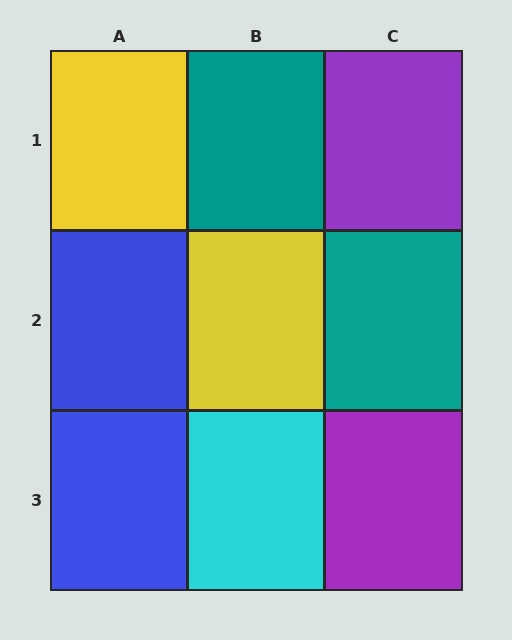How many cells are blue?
2 cells are blue.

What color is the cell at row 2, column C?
Teal.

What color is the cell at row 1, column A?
Yellow.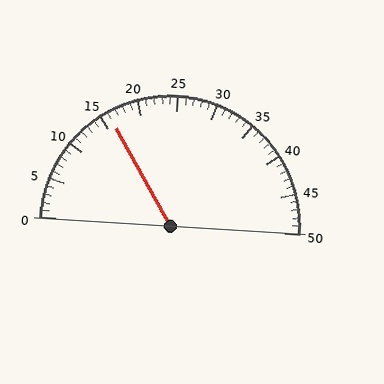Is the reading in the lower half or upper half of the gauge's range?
The reading is in the lower half of the range (0 to 50).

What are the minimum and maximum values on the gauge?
The gauge ranges from 0 to 50.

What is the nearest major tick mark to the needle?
The nearest major tick mark is 15.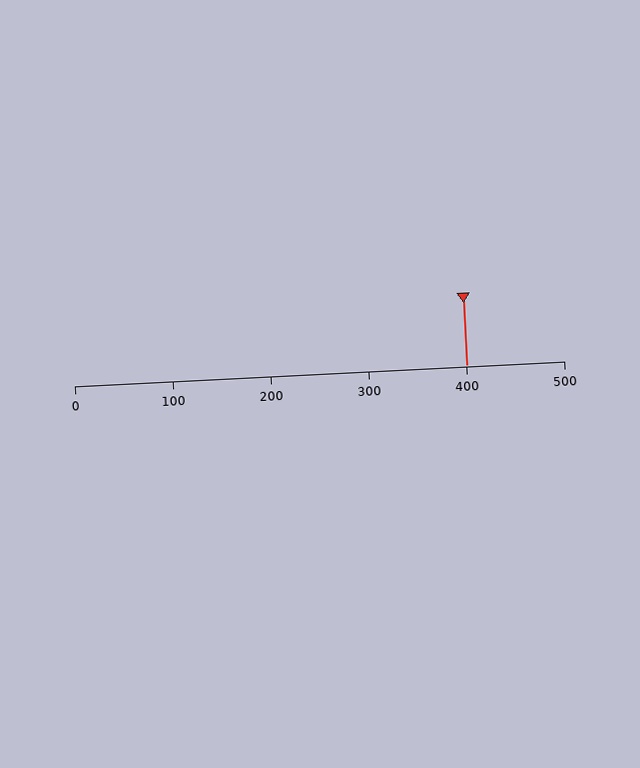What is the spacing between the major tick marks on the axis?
The major ticks are spaced 100 apart.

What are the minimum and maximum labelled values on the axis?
The axis runs from 0 to 500.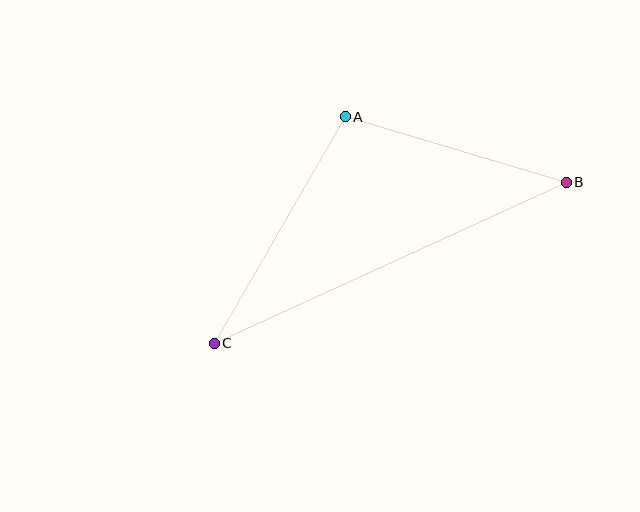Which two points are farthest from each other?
Points B and C are farthest from each other.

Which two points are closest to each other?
Points A and B are closest to each other.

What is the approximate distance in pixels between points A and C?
The distance between A and C is approximately 262 pixels.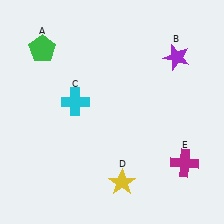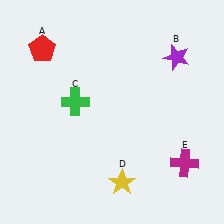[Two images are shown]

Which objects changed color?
A changed from green to red. C changed from cyan to green.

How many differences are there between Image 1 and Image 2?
There are 2 differences between the two images.